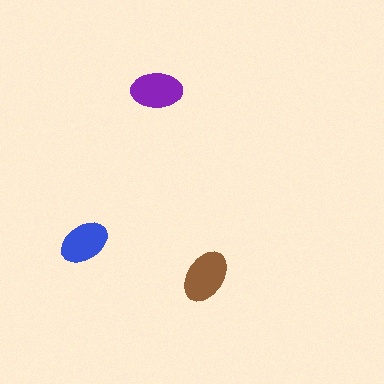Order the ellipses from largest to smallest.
the brown one, the purple one, the blue one.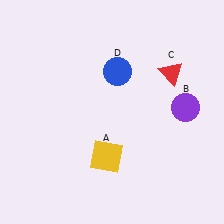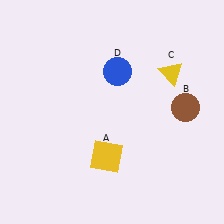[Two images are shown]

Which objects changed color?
B changed from purple to brown. C changed from red to yellow.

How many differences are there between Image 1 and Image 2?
There are 2 differences between the two images.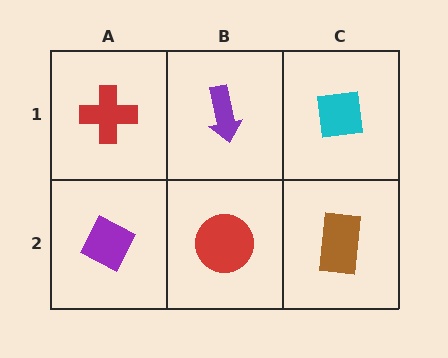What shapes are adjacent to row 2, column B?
A purple arrow (row 1, column B), a purple diamond (row 2, column A), a brown rectangle (row 2, column C).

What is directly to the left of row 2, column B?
A purple diamond.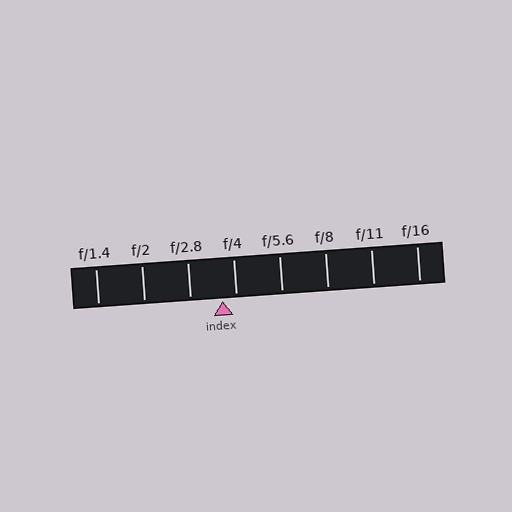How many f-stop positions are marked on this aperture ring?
There are 8 f-stop positions marked.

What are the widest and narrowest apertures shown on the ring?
The widest aperture shown is f/1.4 and the narrowest is f/16.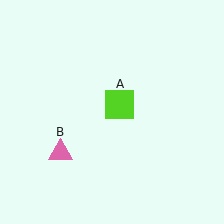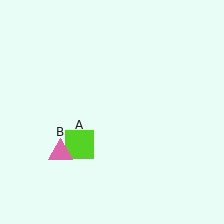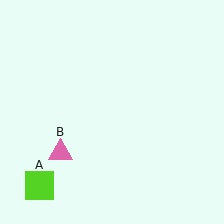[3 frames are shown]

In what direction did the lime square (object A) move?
The lime square (object A) moved down and to the left.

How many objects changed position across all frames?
1 object changed position: lime square (object A).